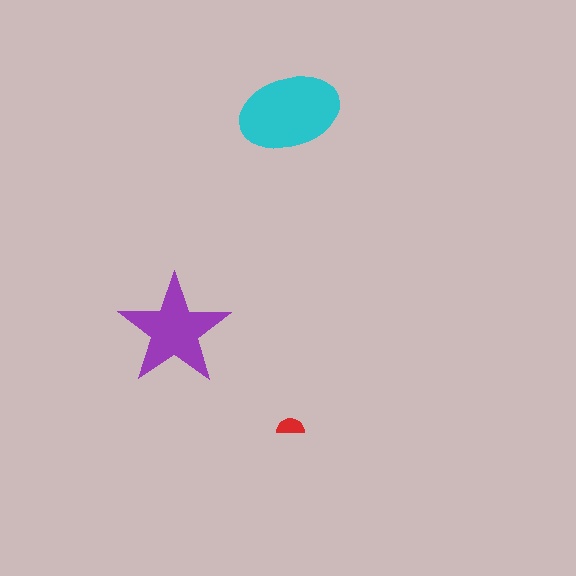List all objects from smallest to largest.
The red semicircle, the purple star, the cyan ellipse.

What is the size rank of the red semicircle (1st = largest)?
3rd.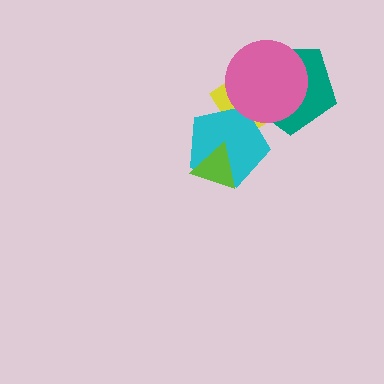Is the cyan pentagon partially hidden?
Yes, it is partially covered by another shape.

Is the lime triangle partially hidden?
No, no other shape covers it.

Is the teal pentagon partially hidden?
Yes, it is partially covered by another shape.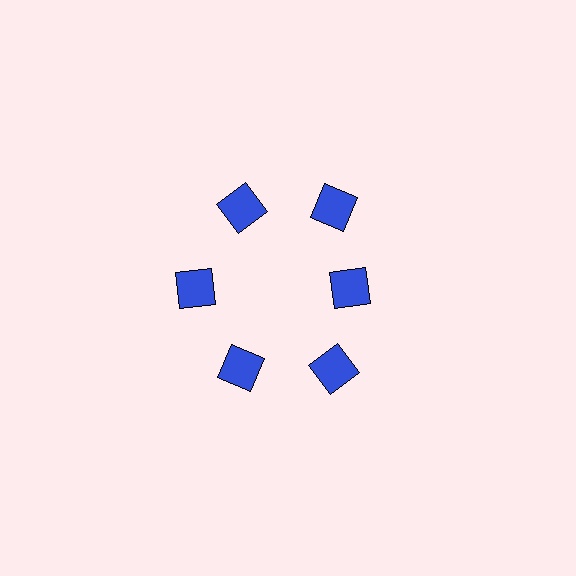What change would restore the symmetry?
The symmetry would be restored by moving it outward, back onto the ring so that all 6 squares sit at equal angles and equal distance from the center.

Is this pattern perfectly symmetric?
No. The 6 blue squares are arranged in a ring, but one element near the 3 o'clock position is pulled inward toward the center, breaking the 6-fold rotational symmetry.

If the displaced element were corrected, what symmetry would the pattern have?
It would have 6-fold rotational symmetry — the pattern would map onto itself every 60 degrees.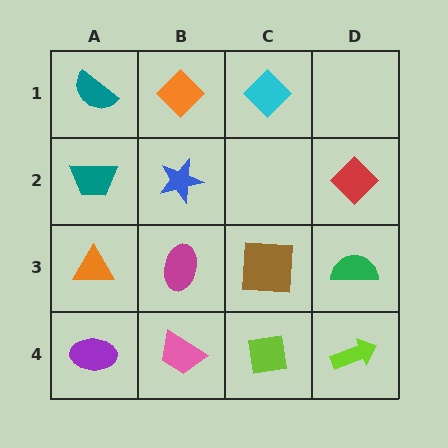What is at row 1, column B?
An orange diamond.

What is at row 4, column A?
A purple ellipse.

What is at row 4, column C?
A lime square.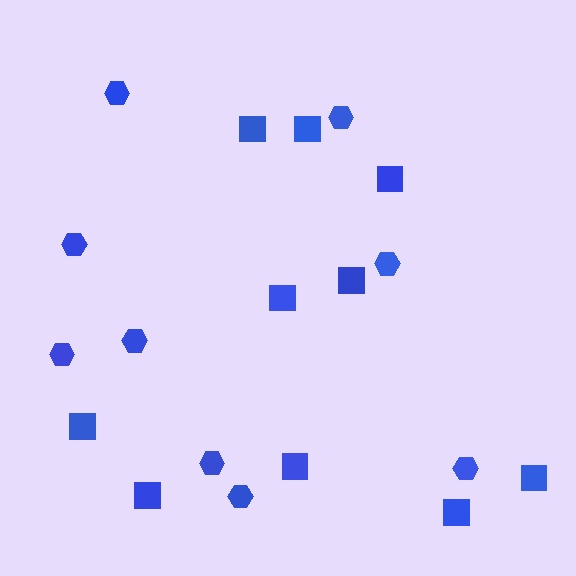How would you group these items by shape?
There are 2 groups: one group of squares (10) and one group of hexagons (9).